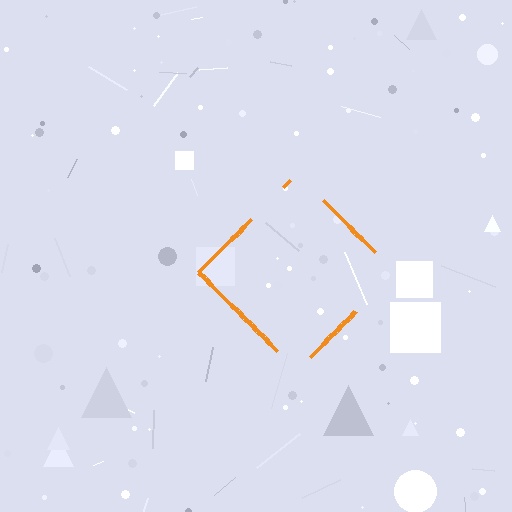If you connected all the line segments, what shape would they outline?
They would outline a diamond.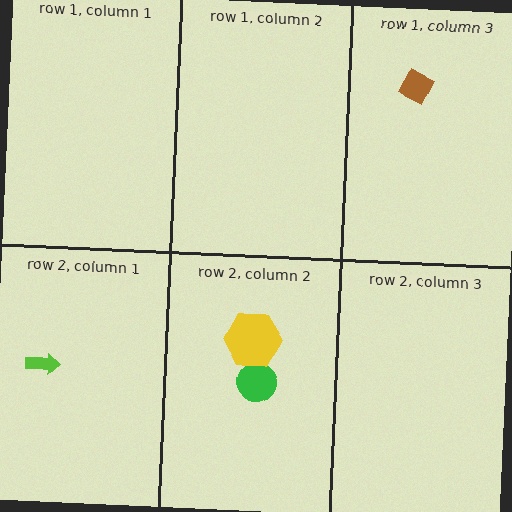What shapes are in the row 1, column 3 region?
The brown diamond.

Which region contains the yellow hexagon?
The row 2, column 2 region.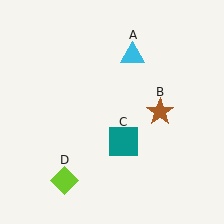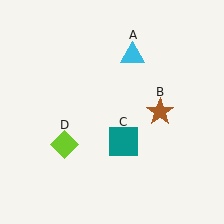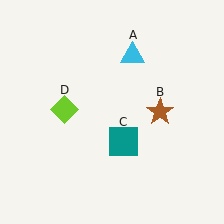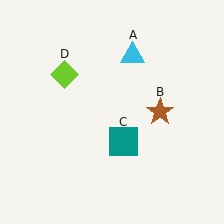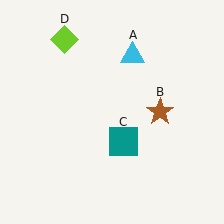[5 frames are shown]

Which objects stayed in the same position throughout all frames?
Cyan triangle (object A) and brown star (object B) and teal square (object C) remained stationary.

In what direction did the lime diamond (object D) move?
The lime diamond (object D) moved up.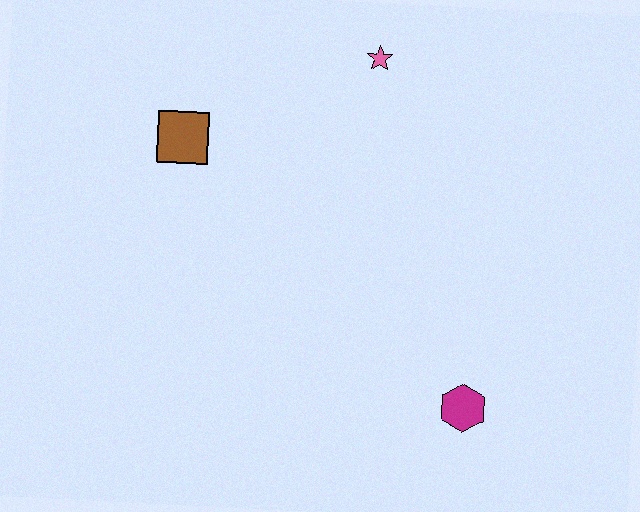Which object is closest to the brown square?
The pink star is closest to the brown square.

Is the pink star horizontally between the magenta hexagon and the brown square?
Yes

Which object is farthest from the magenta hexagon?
The brown square is farthest from the magenta hexagon.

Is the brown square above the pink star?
No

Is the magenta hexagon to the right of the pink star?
Yes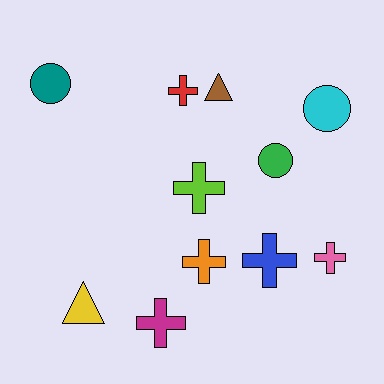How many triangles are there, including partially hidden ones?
There are 2 triangles.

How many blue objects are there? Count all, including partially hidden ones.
There is 1 blue object.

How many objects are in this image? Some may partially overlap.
There are 11 objects.